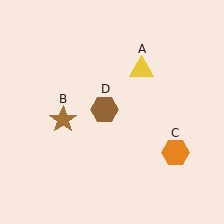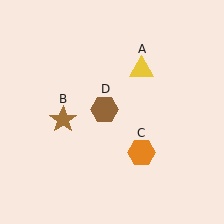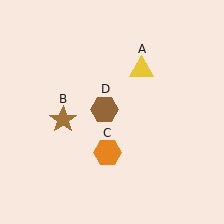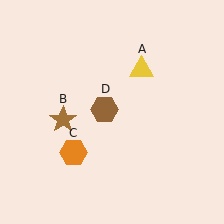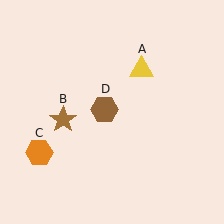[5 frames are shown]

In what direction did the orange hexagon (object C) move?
The orange hexagon (object C) moved left.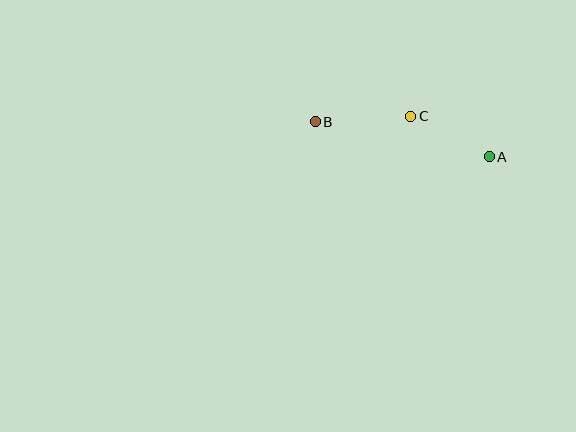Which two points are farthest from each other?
Points A and B are farthest from each other.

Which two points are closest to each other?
Points A and C are closest to each other.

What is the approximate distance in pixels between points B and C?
The distance between B and C is approximately 96 pixels.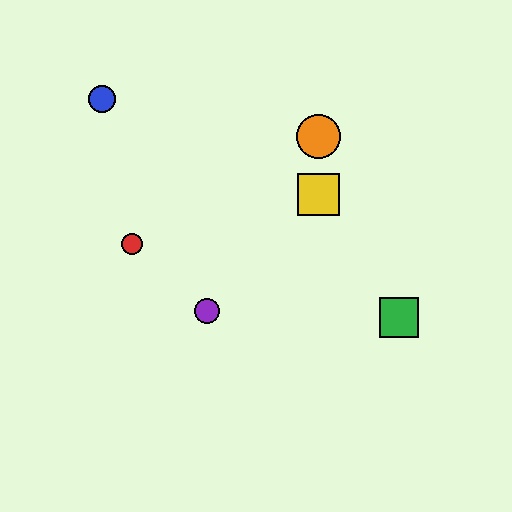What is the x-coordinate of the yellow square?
The yellow square is at x≈319.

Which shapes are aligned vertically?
The yellow square, the orange circle are aligned vertically.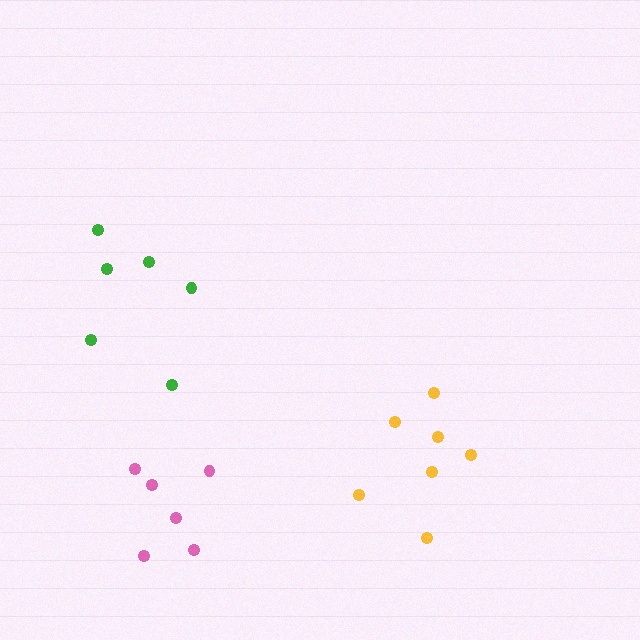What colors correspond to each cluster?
The clusters are colored: yellow, green, pink.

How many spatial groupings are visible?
There are 3 spatial groupings.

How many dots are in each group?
Group 1: 7 dots, Group 2: 6 dots, Group 3: 6 dots (19 total).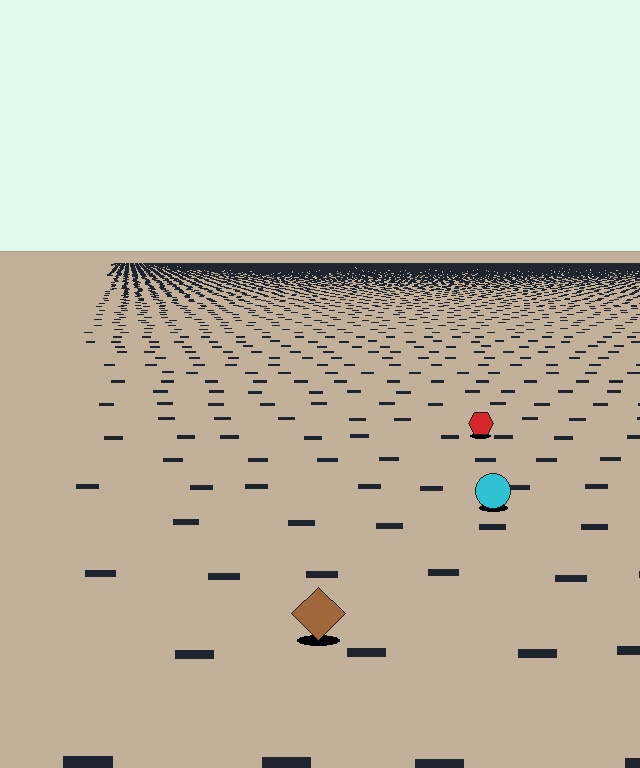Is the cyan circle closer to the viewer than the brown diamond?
No. The brown diamond is closer — you can tell from the texture gradient: the ground texture is coarser near it.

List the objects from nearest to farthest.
From nearest to farthest: the brown diamond, the cyan circle, the red hexagon.